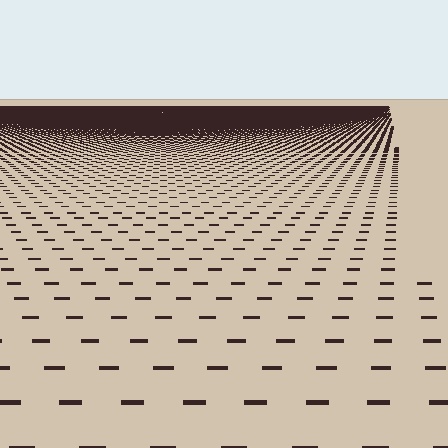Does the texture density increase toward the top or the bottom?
Density increases toward the top.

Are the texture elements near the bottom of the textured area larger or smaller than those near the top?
Larger. Near the bottom, elements are closer to the viewer and appear at a bigger on-screen size.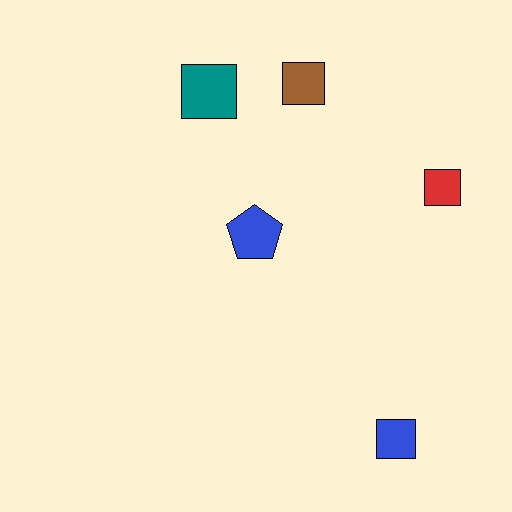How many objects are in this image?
There are 5 objects.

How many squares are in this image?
There are 4 squares.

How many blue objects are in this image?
There are 2 blue objects.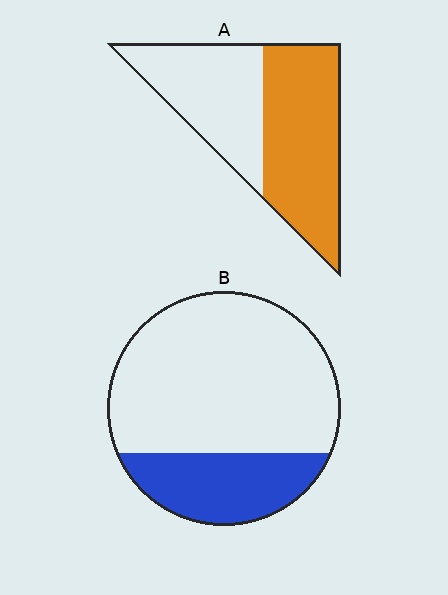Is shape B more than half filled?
No.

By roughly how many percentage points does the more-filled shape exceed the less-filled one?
By roughly 30 percentage points (A over B).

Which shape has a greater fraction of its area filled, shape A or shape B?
Shape A.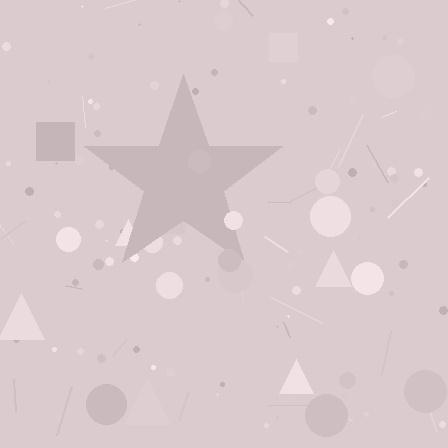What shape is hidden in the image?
A star is hidden in the image.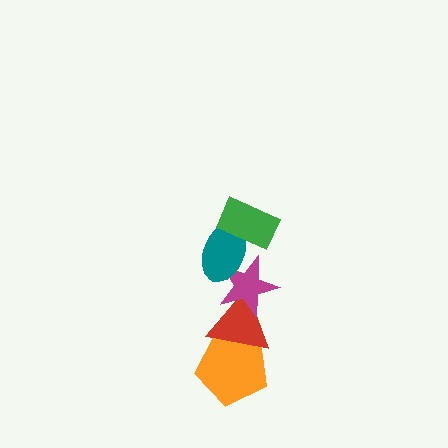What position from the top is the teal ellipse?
The teal ellipse is 2nd from the top.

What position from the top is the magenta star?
The magenta star is 3rd from the top.